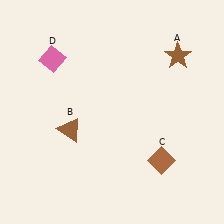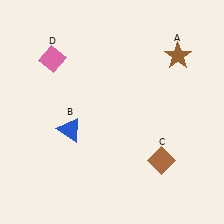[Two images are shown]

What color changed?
The triangle (B) changed from brown in Image 1 to blue in Image 2.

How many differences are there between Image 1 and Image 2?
There is 1 difference between the two images.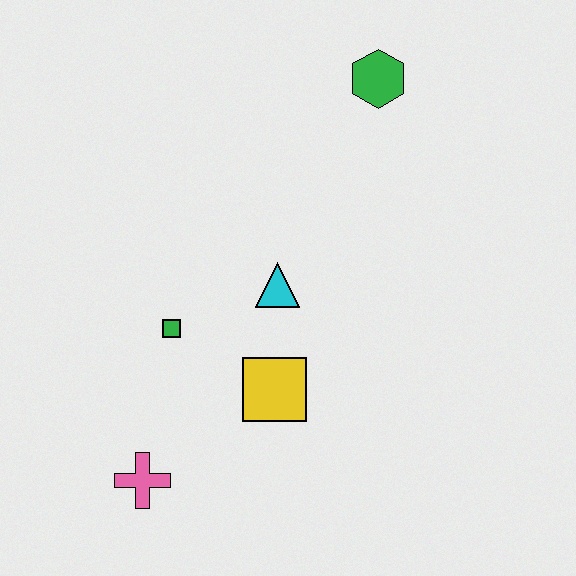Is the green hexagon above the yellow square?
Yes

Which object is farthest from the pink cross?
The green hexagon is farthest from the pink cross.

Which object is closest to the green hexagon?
The cyan triangle is closest to the green hexagon.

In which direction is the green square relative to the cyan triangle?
The green square is to the left of the cyan triangle.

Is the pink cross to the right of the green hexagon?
No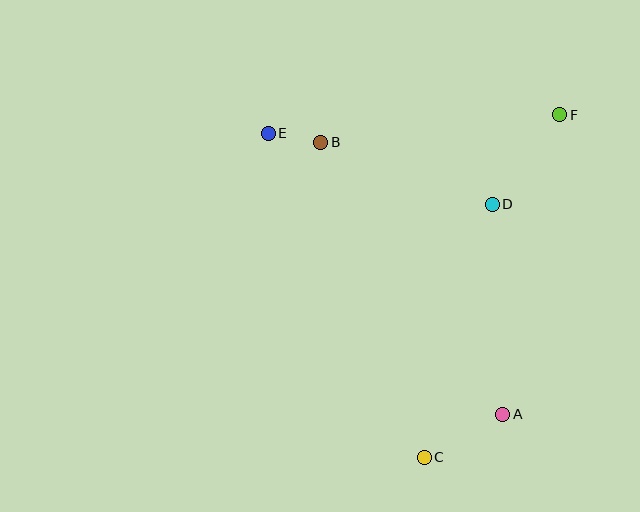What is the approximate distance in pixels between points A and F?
The distance between A and F is approximately 305 pixels.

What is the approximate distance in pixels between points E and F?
The distance between E and F is approximately 292 pixels.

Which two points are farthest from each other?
Points C and F are farthest from each other.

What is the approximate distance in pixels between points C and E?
The distance between C and E is approximately 360 pixels.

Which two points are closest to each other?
Points B and E are closest to each other.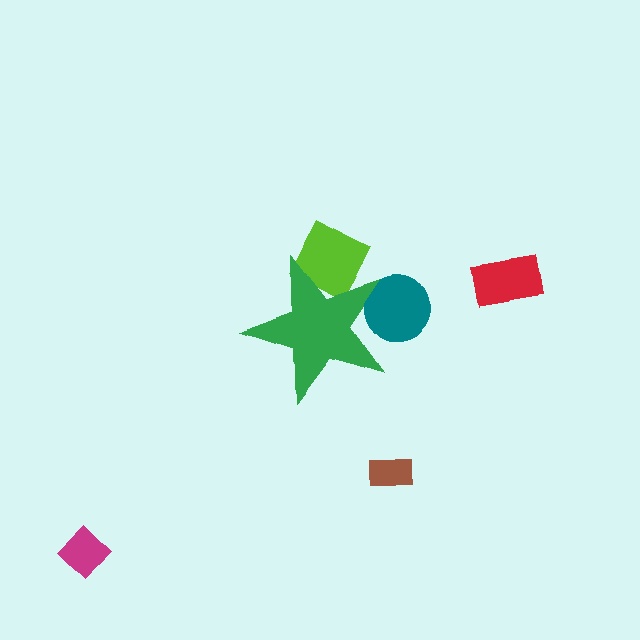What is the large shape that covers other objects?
A green star.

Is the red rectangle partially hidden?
No, the red rectangle is fully visible.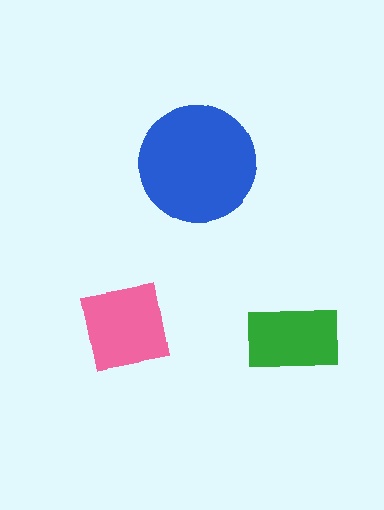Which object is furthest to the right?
The green rectangle is rightmost.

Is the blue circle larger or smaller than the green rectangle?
Larger.